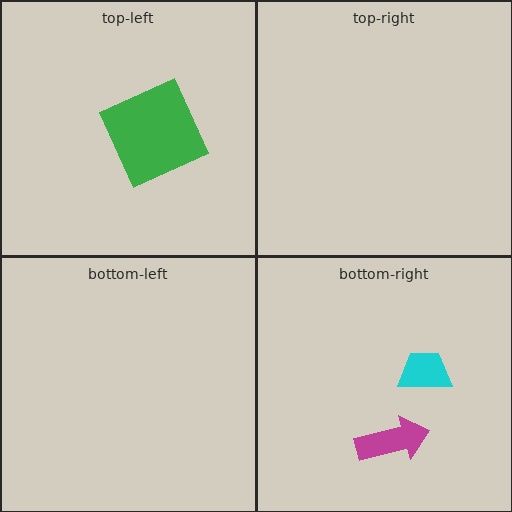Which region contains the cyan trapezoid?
The bottom-right region.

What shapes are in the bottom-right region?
The magenta arrow, the cyan trapezoid.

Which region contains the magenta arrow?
The bottom-right region.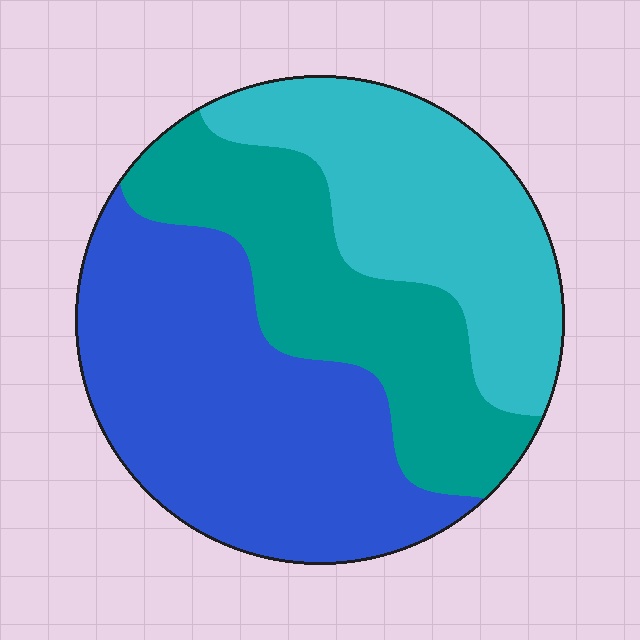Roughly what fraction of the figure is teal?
Teal covers 28% of the figure.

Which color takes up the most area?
Blue, at roughly 40%.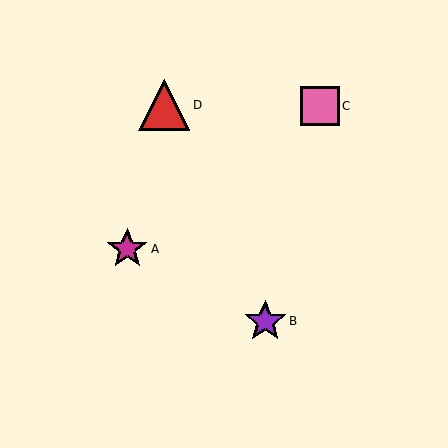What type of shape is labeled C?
Shape C is a pink square.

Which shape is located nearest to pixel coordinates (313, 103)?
The pink square (labeled C) at (320, 106) is nearest to that location.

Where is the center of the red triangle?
The center of the red triangle is at (164, 105).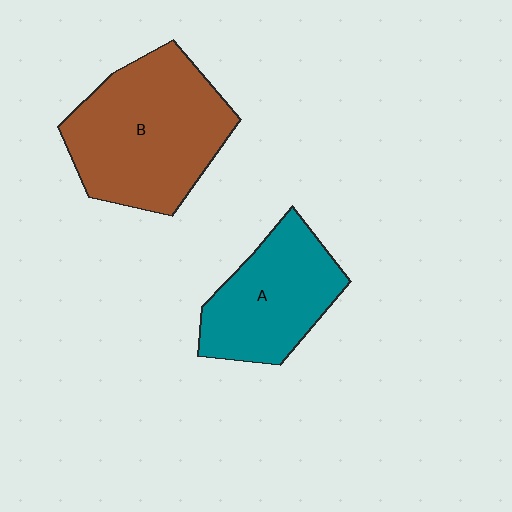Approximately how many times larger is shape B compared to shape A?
Approximately 1.4 times.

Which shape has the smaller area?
Shape A (teal).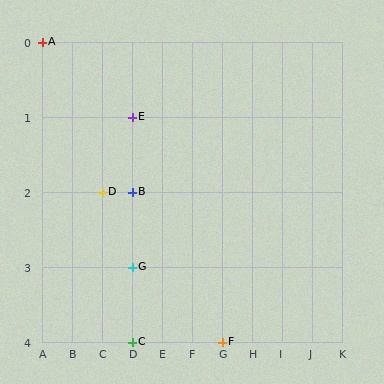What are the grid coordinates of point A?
Point A is at grid coordinates (A, 0).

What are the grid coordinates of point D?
Point D is at grid coordinates (C, 2).